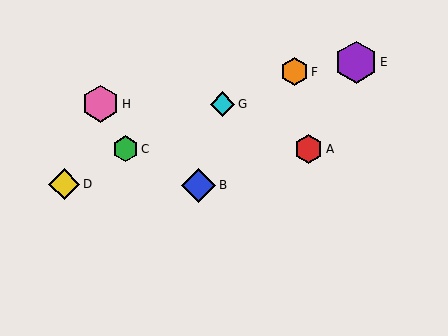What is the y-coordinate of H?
Object H is at y≈104.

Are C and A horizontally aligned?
Yes, both are at y≈149.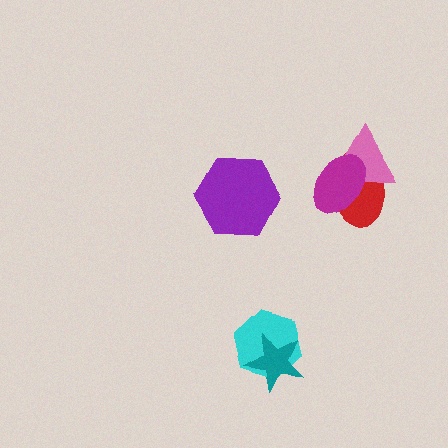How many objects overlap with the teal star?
1 object overlaps with the teal star.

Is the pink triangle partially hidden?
Yes, it is partially covered by another shape.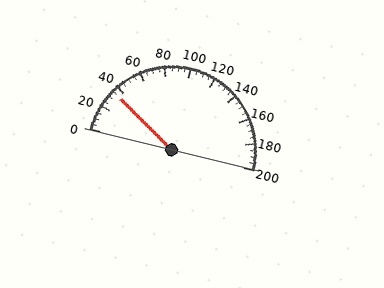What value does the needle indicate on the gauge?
The needle indicates approximately 35.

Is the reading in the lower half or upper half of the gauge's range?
The reading is in the lower half of the range (0 to 200).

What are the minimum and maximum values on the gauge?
The gauge ranges from 0 to 200.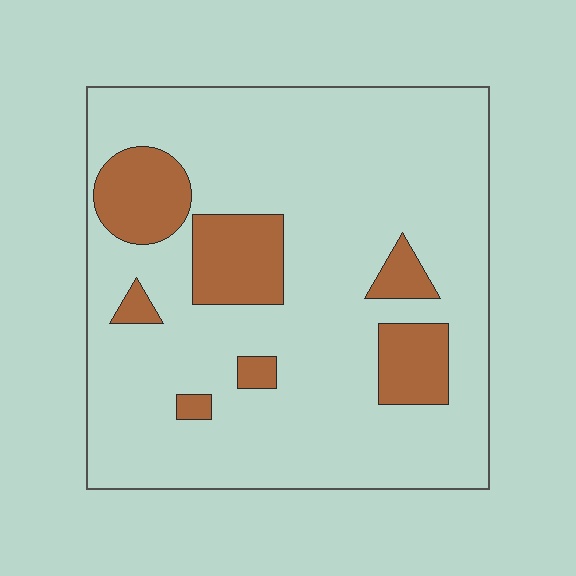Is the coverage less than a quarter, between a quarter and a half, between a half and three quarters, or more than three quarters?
Less than a quarter.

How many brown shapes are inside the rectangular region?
7.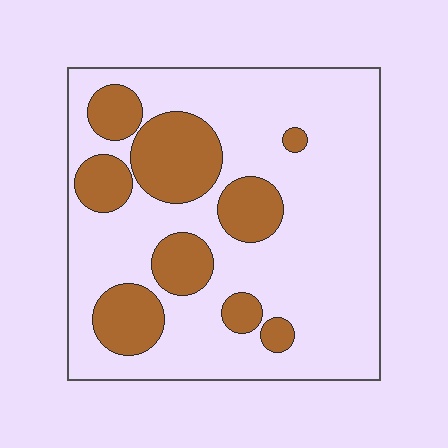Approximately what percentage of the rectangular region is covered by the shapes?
Approximately 25%.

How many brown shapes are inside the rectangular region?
9.